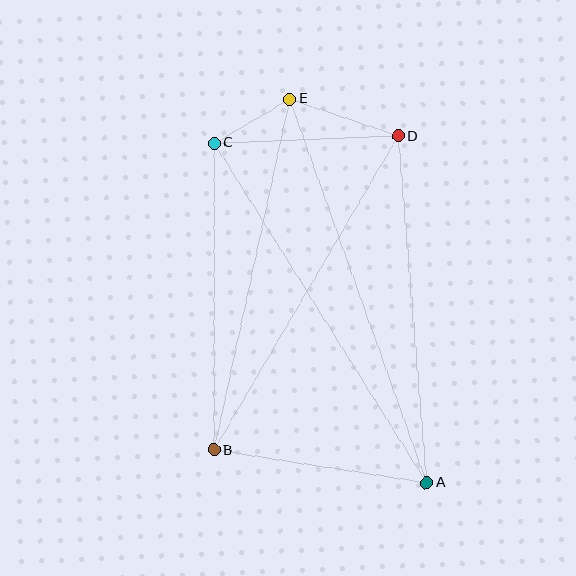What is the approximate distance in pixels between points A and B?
The distance between A and B is approximately 216 pixels.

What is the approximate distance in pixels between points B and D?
The distance between B and D is approximately 364 pixels.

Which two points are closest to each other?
Points C and E are closest to each other.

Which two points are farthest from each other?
Points A and E are farthest from each other.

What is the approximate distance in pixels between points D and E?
The distance between D and E is approximately 114 pixels.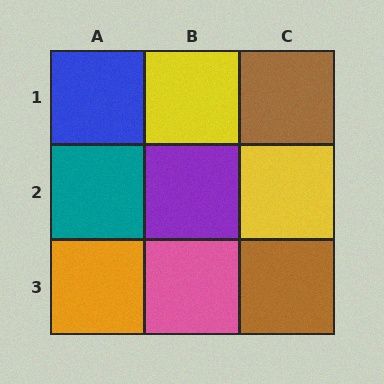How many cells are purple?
1 cell is purple.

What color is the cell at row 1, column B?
Yellow.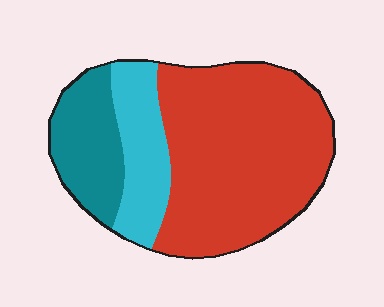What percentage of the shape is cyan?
Cyan takes up about one fifth (1/5) of the shape.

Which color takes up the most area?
Red, at roughly 60%.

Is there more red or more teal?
Red.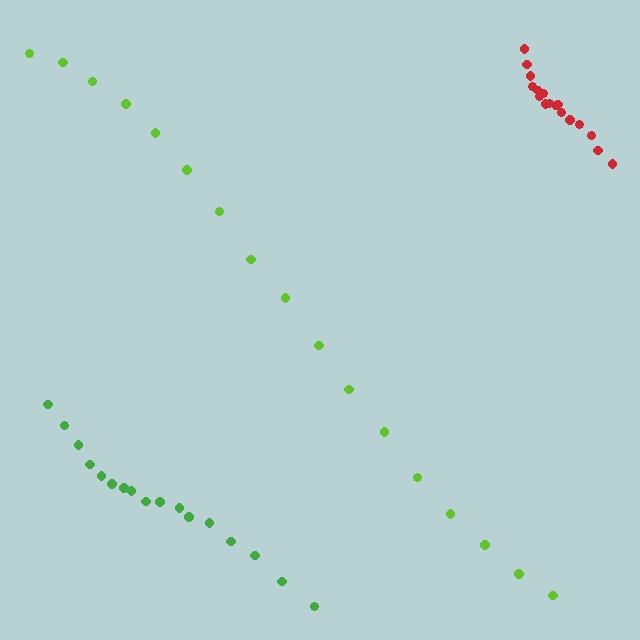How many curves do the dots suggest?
There are 3 distinct paths.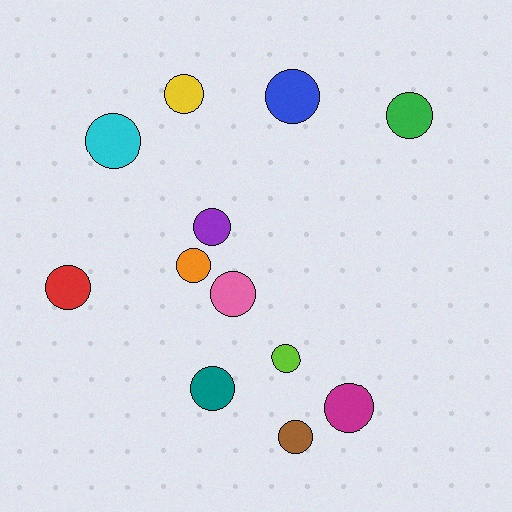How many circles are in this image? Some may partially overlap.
There are 12 circles.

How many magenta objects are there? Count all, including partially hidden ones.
There is 1 magenta object.